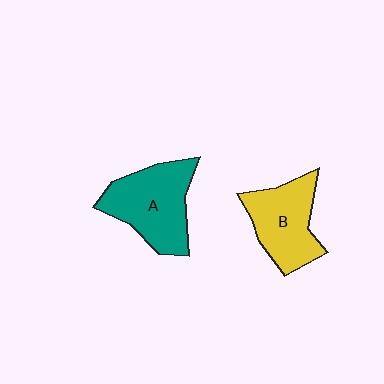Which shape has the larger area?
Shape A (teal).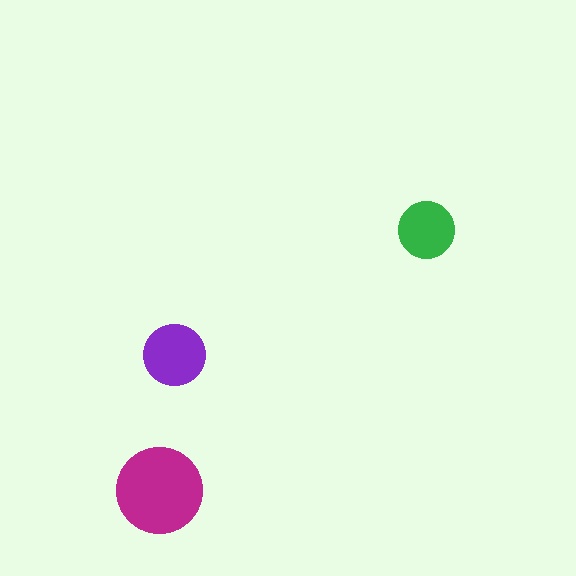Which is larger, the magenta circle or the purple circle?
The magenta one.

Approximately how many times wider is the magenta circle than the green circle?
About 1.5 times wider.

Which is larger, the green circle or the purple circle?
The purple one.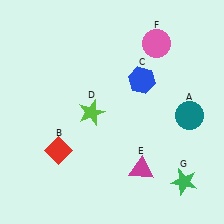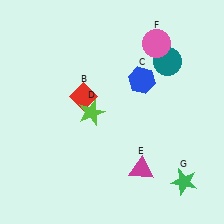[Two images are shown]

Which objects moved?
The objects that moved are: the teal circle (A), the red diamond (B).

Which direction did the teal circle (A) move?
The teal circle (A) moved up.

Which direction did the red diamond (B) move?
The red diamond (B) moved up.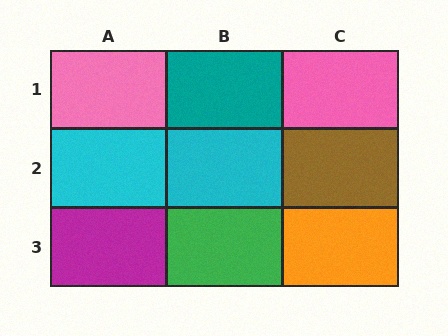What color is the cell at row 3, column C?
Orange.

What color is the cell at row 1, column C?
Pink.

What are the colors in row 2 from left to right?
Cyan, cyan, brown.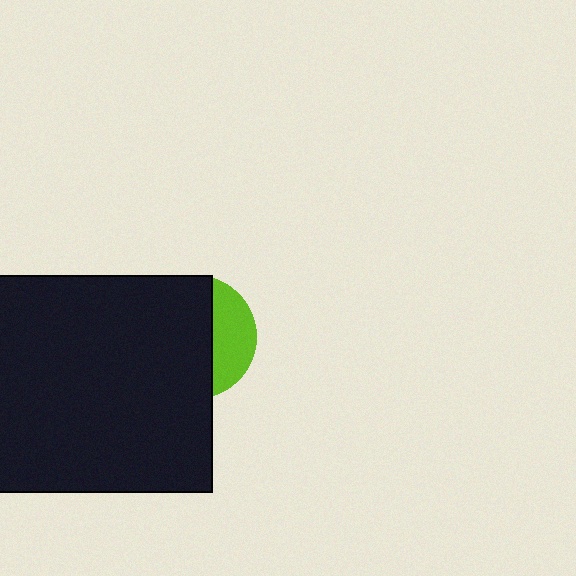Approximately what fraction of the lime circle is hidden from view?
Roughly 69% of the lime circle is hidden behind the black rectangle.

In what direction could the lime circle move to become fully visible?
The lime circle could move right. That would shift it out from behind the black rectangle entirely.